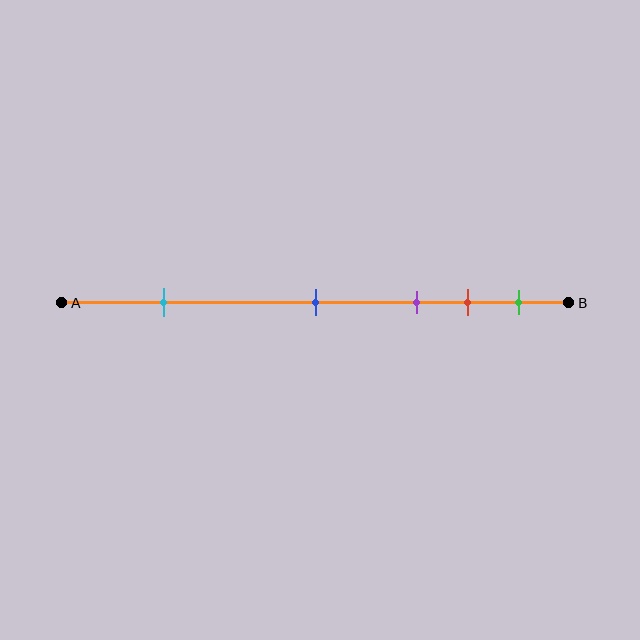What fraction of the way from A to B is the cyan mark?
The cyan mark is approximately 20% (0.2) of the way from A to B.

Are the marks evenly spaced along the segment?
No, the marks are not evenly spaced.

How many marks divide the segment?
There are 5 marks dividing the segment.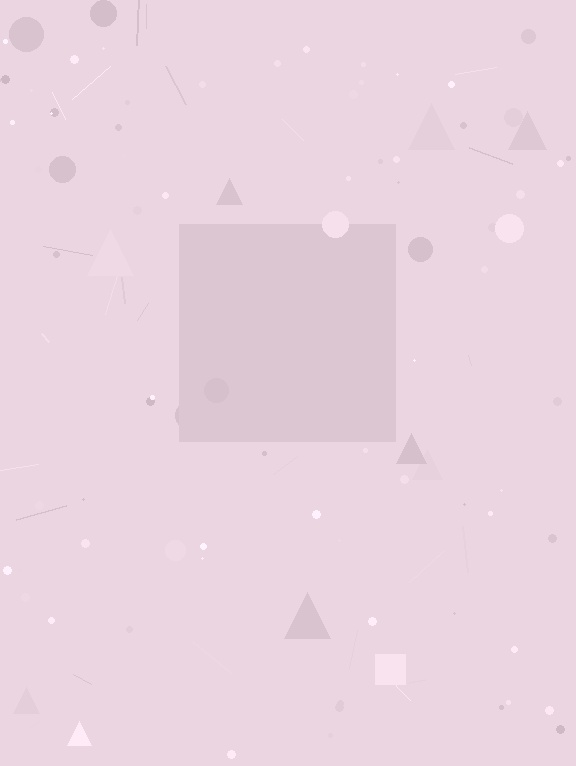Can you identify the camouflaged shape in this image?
The camouflaged shape is a square.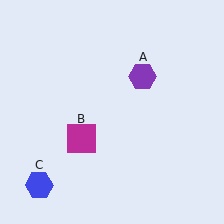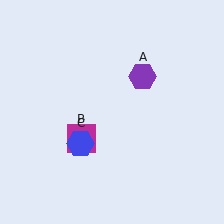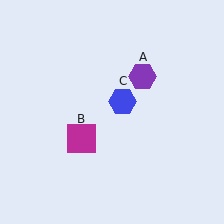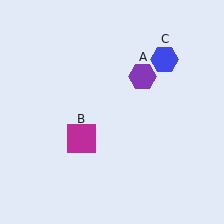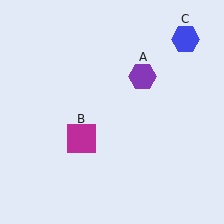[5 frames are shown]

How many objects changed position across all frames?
1 object changed position: blue hexagon (object C).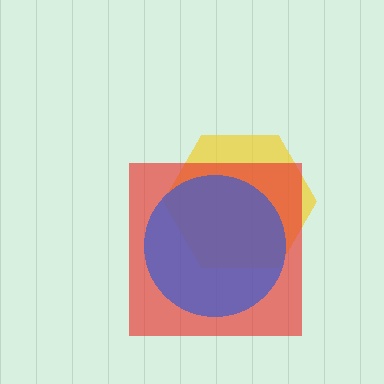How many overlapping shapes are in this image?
There are 3 overlapping shapes in the image.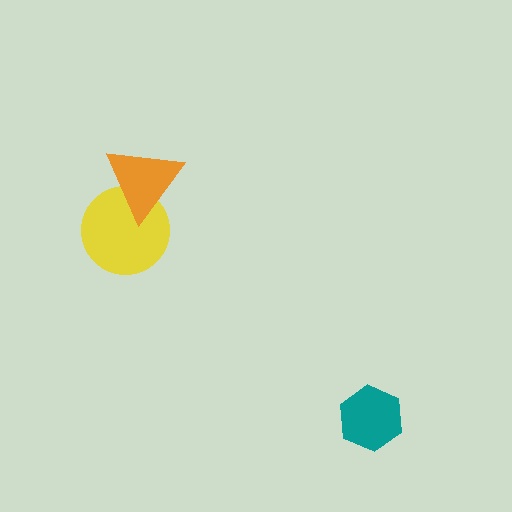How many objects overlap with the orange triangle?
1 object overlaps with the orange triangle.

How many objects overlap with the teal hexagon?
0 objects overlap with the teal hexagon.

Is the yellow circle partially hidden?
Yes, it is partially covered by another shape.